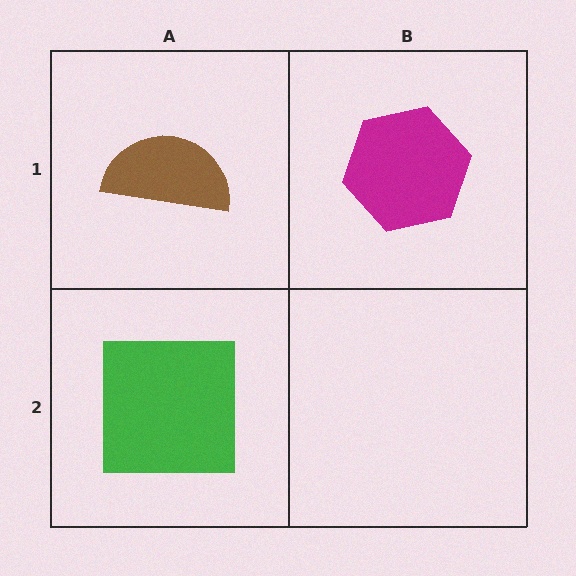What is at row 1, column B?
A magenta hexagon.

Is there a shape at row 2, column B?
No, that cell is empty.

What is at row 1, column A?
A brown semicircle.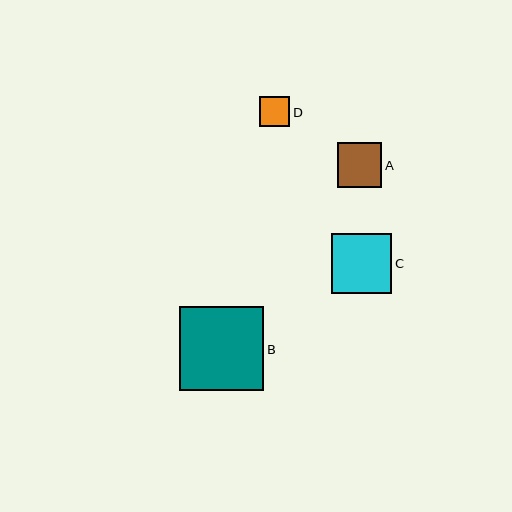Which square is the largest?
Square B is the largest with a size of approximately 84 pixels.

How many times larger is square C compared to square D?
Square C is approximately 2.0 times the size of square D.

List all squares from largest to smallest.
From largest to smallest: B, C, A, D.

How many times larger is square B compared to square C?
Square B is approximately 1.4 times the size of square C.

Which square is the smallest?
Square D is the smallest with a size of approximately 30 pixels.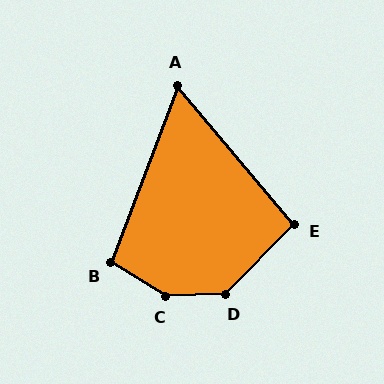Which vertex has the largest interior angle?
C, at approximately 146 degrees.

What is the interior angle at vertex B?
Approximately 101 degrees (obtuse).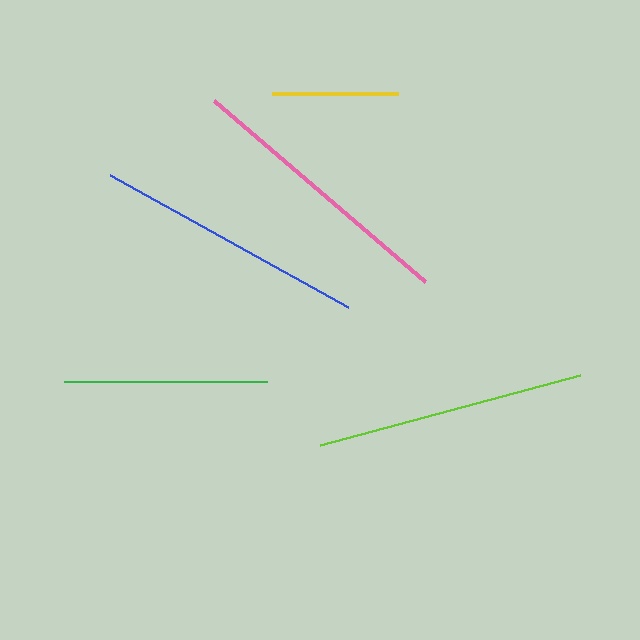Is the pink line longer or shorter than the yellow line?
The pink line is longer than the yellow line.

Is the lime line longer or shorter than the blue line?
The blue line is longer than the lime line.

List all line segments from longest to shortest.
From longest to shortest: pink, blue, lime, green, yellow.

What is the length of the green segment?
The green segment is approximately 204 pixels long.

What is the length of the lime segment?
The lime segment is approximately 270 pixels long.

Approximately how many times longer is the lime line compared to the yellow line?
The lime line is approximately 2.1 times the length of the yellow line.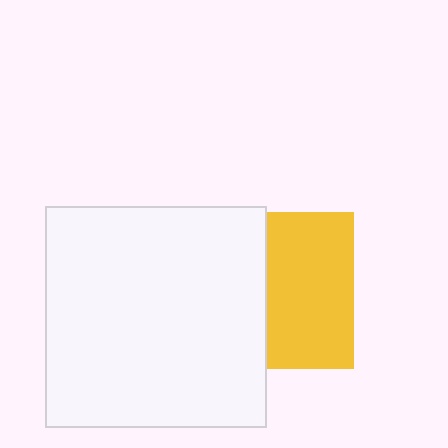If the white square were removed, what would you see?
You would see the complete yellow square.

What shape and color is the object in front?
The object in front is a white square.